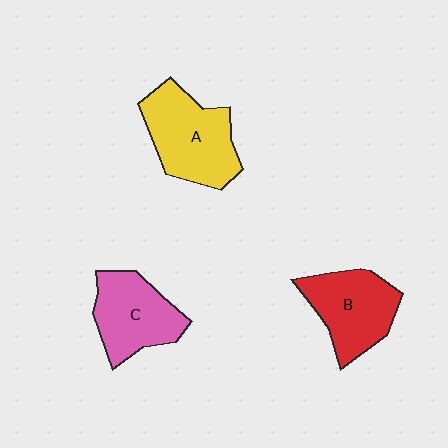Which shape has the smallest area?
Shape C (pink).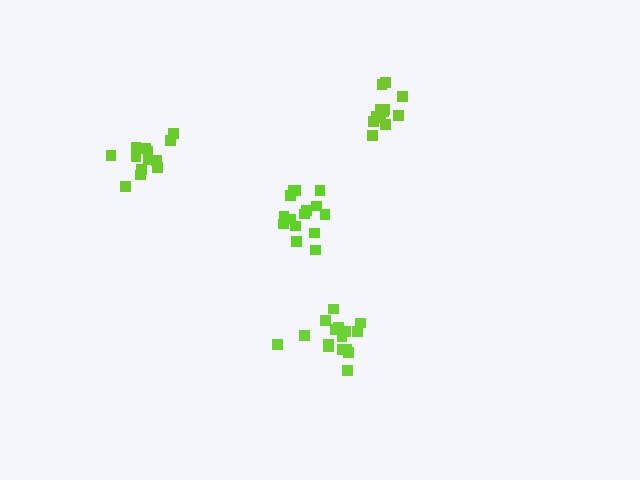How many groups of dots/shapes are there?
There are 4 groups.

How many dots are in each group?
Group 1: 17 dots, Group 2: 13 dots, Group 3: 15 dots, Group 4: 13 dots (58 total).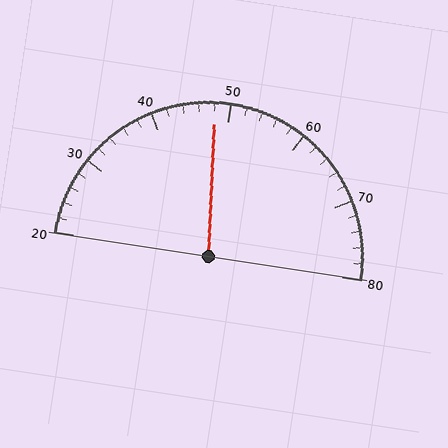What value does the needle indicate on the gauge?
The needle indicates approximately 48.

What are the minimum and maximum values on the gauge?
The gauge ranges from 20 to 80.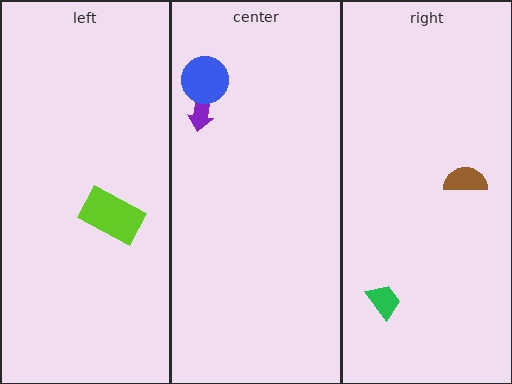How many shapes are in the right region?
2.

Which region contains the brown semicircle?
The right region.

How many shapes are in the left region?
1.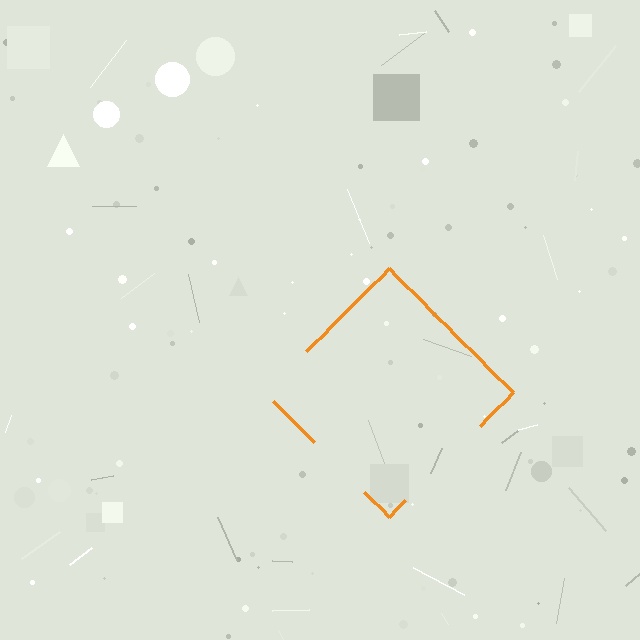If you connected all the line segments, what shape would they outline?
They would outline a diamond.